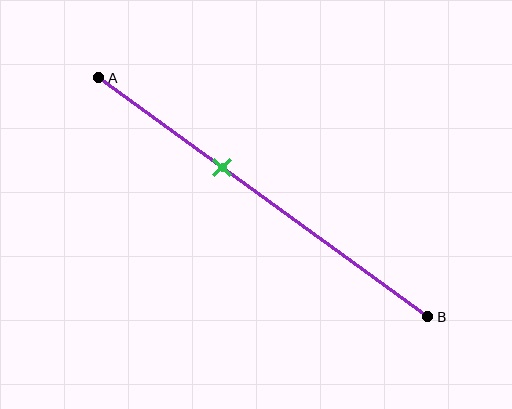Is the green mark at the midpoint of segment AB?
No, the mark is at about 40% from A, not at the 50% midpoint.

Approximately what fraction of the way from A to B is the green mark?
The green mark is approximately 40% of the way from A to B.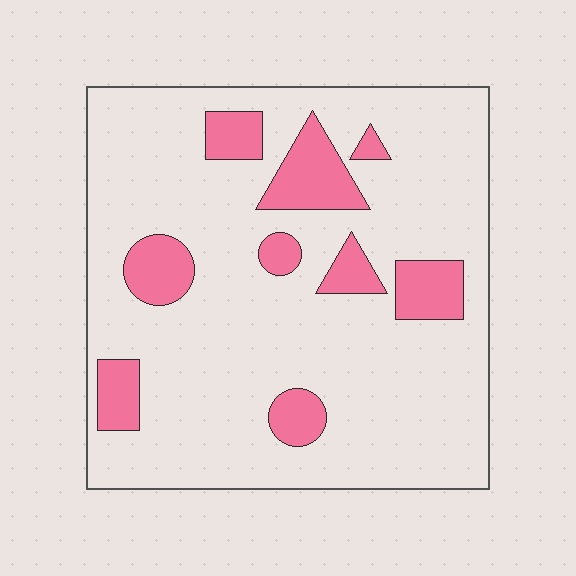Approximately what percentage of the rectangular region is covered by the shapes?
Approximately 15%.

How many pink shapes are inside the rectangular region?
9.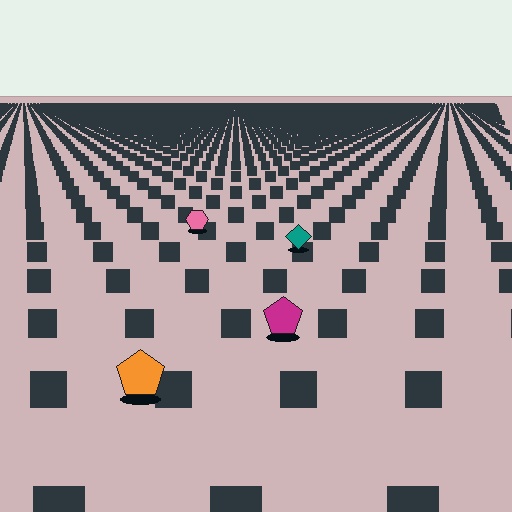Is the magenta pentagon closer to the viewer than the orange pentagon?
No. The orange pentagon is closer — you can tell from the texture gradient: the ground texture is coarser near it.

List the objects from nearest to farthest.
From nearest to farthest: the orange pentagon, the magenta pentagon, the teal diamond, the pink hexagon.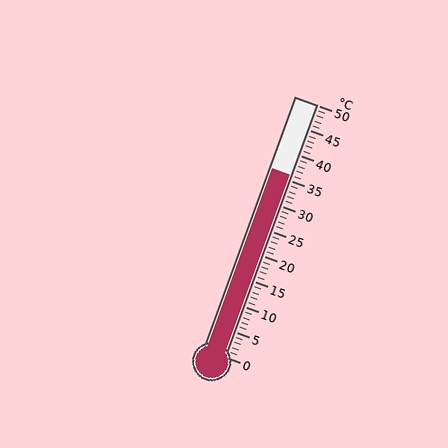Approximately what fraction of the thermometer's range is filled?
The thermometer is filled to approximately 70% of its range.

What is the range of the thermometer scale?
The thermometer scale ranges from 0°C to 50°C.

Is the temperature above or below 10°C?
The temperature is above 10°C.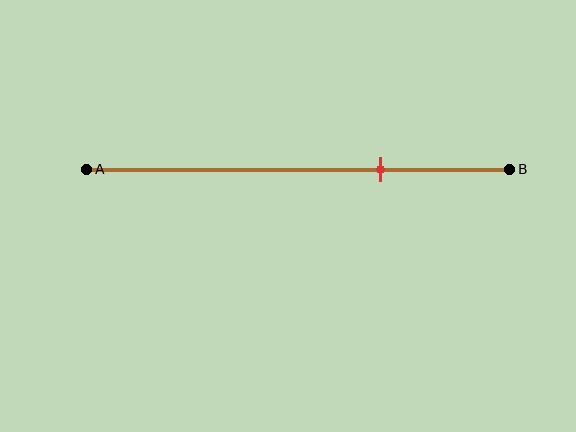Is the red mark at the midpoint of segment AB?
No, the mark is at about 70% from A, not at the 50% midpoint.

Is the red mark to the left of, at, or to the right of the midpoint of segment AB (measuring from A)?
The red mark is to the right of the midpoint of segment AB.